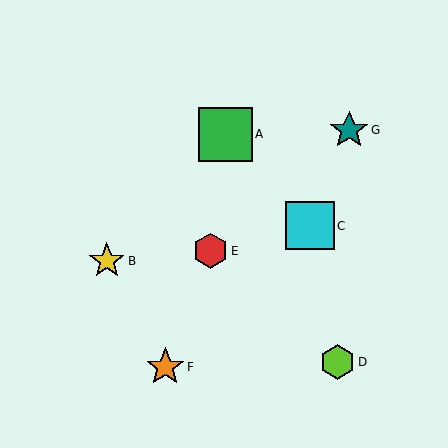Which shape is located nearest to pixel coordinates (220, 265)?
The red hexagon (labeled E) at (211, 251) is nearest to that location.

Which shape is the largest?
The green square (labeled A) is the largest.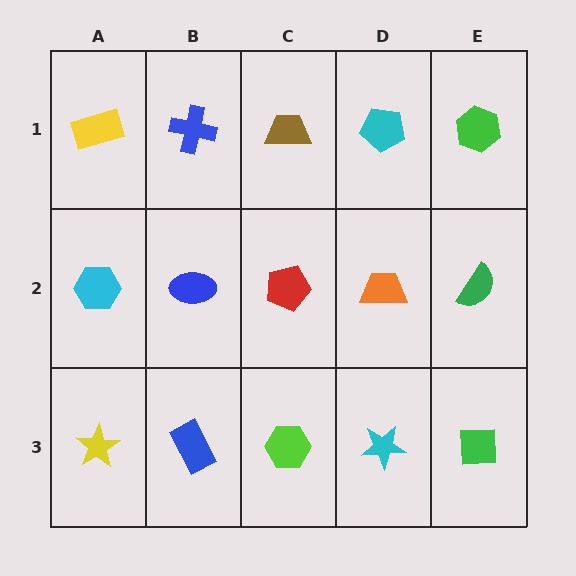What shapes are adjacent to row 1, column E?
A green semicircle (row 2, column E), a cyan pentagon (row 1, column D).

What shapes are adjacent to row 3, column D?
An orange trapezoid (row 2, column D), a lime hexagon (row 3, column C), a green square (row 3, column E).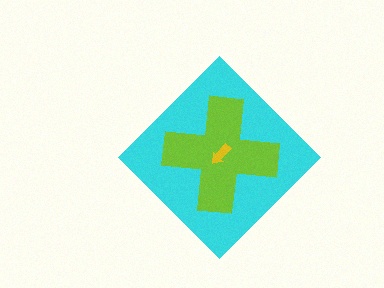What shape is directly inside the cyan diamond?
The lime cross.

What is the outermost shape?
The cyan diamond.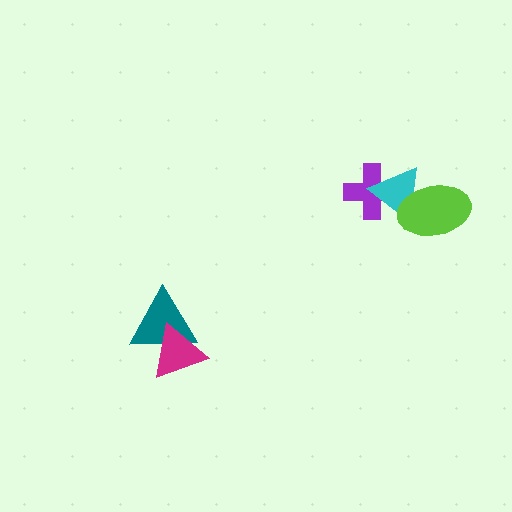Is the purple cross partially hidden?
Yes, it is partially covered by another shape.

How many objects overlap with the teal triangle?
1 object overlaps with the teal triangle.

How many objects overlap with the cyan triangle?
2 objects overlap with the cyan triangle.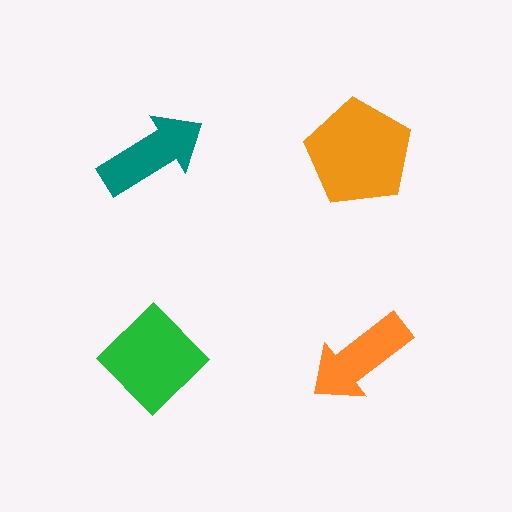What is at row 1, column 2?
An orange pentagon.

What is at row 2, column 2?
An orange arrow.